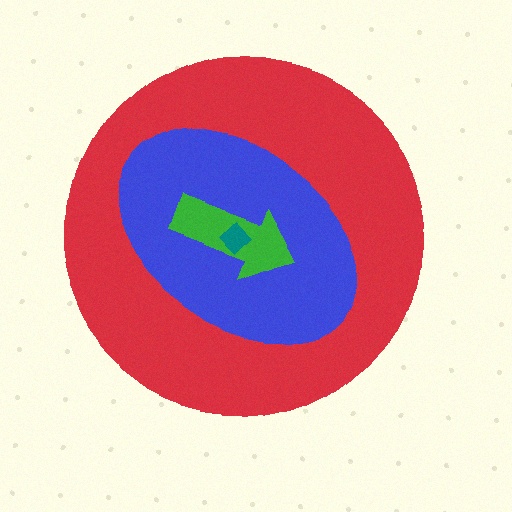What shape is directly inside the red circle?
The blue ellipse.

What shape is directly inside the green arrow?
The teal diamond.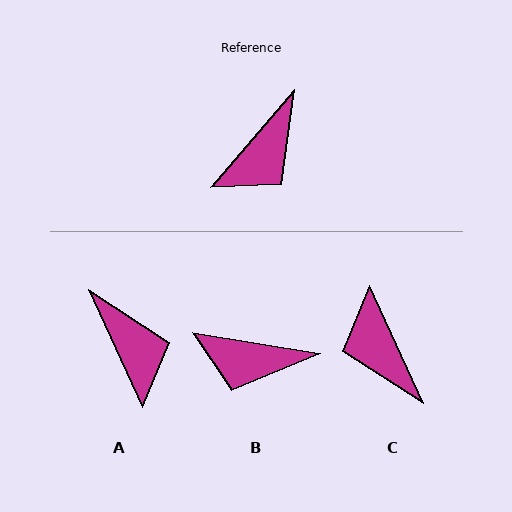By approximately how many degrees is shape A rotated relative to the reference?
Approximately 65 degrees counter-clockwise.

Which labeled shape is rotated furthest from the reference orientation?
C, about 114 degrees away.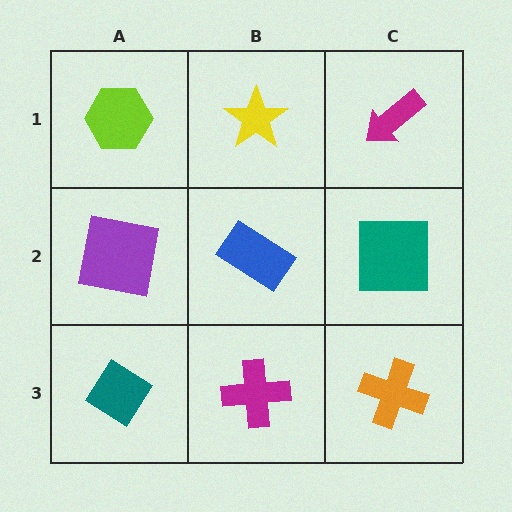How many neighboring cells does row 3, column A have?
2.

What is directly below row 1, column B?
A blue rectangle.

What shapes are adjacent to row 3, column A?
A purple square (row 2, column A), a magenta cross (row 3, column B).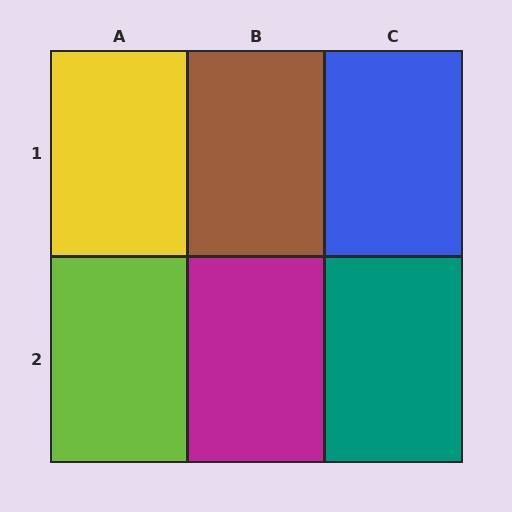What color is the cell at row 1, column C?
Blue.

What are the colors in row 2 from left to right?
Lime, magenta, teal.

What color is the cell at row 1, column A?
Yellow.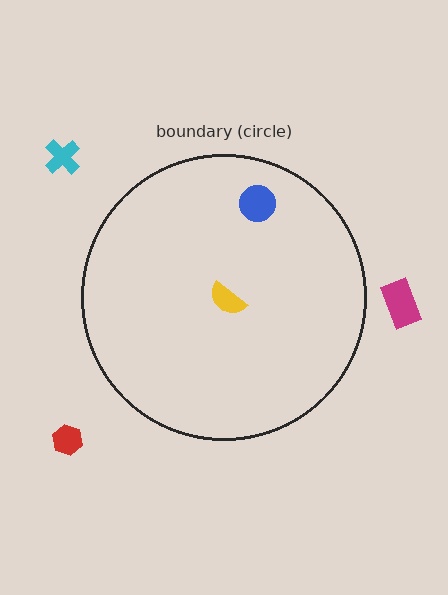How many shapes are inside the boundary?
2 inside, 3 outside.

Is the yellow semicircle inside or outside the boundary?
Inside.